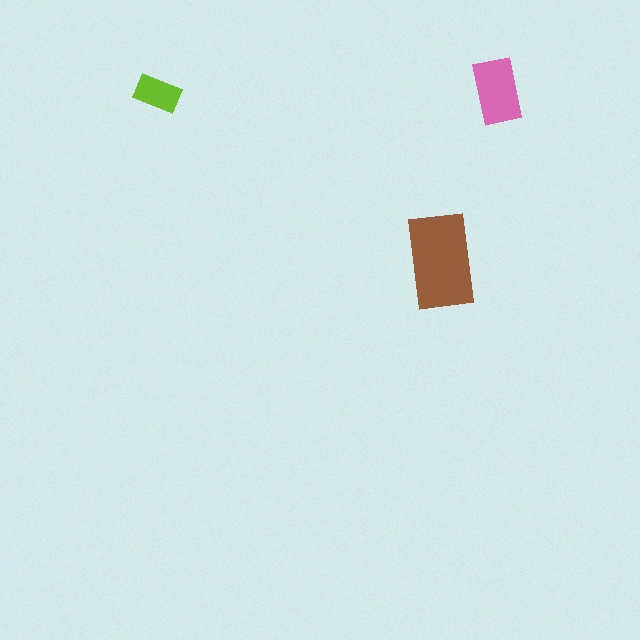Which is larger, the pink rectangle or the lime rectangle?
The pink one.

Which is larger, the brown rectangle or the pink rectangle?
The brown one.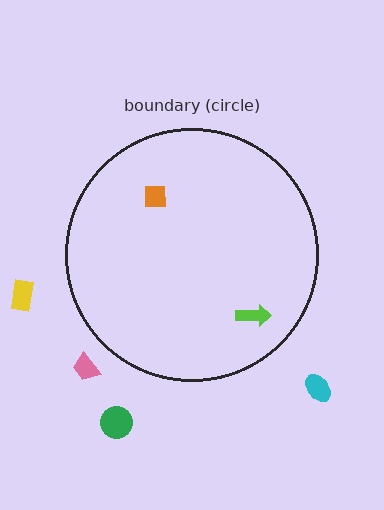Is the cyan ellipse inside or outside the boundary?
Outside.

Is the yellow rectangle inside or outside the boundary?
Outside.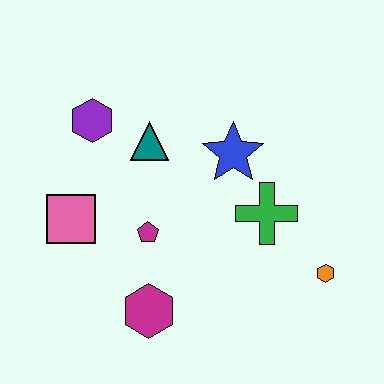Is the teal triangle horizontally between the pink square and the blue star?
Yes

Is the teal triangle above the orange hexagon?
Yes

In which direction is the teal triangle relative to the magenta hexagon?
The teal triangle is above the magenta hexagon.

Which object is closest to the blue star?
The green cross is closest to the blue star.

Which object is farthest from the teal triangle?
The orange hexagon is farthest from the teal triangle.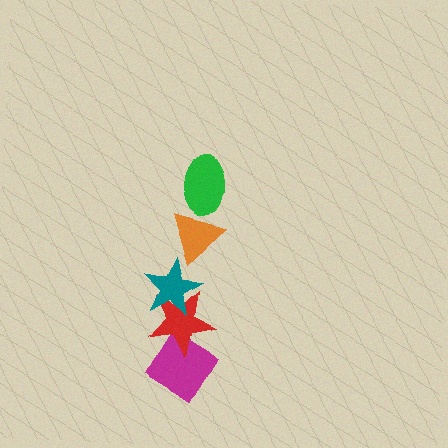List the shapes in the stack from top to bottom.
From top to bottom: the green ellipse, the orange triangle, the teal star, the red star, the magenta diamond.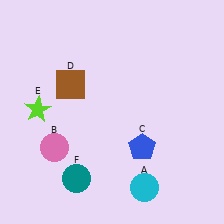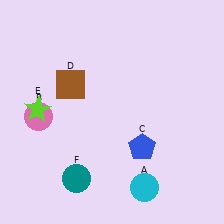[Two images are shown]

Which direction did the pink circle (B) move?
The pink circle (B) moved up.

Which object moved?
The pink circle (B) moved up.